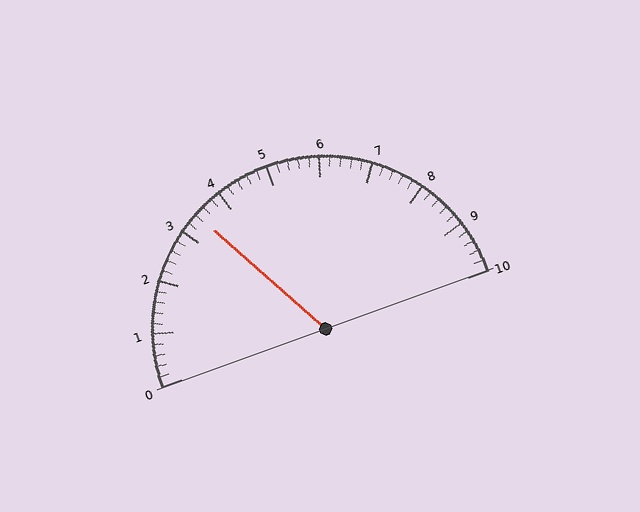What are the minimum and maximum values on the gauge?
The gauge ranges from 0 to 10.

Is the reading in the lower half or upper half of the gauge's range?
The reading is in the lower half of the range (0 to 10).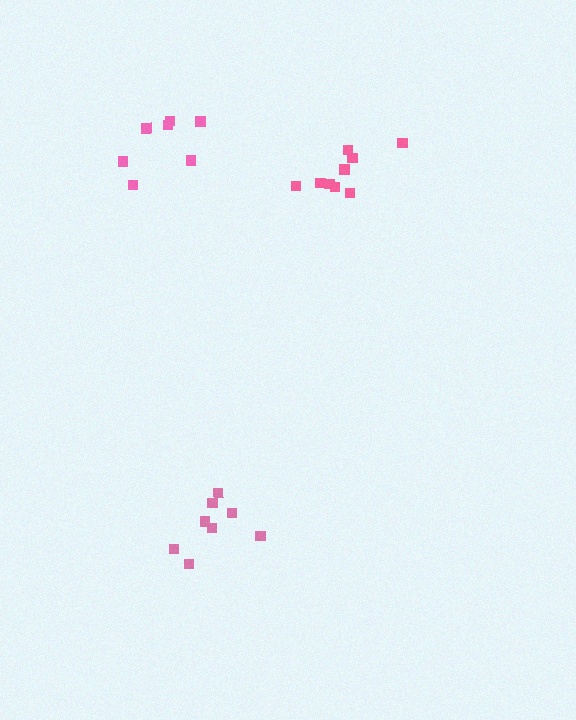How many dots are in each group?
Group 1: 8 dots, Group 2: 7 dots, Group 3: 9 dots (24 total).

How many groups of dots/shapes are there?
There are 3 groups.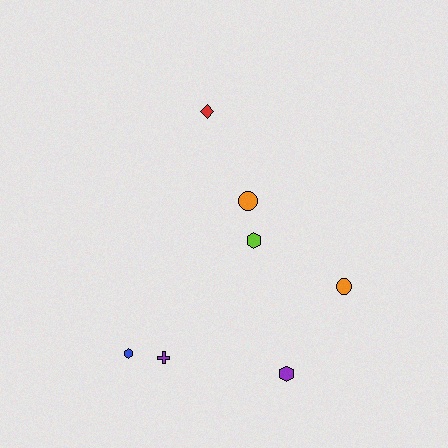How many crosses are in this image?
There is 1 cross.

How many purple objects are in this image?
There are 2 purple objects.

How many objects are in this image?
There are 7 objects.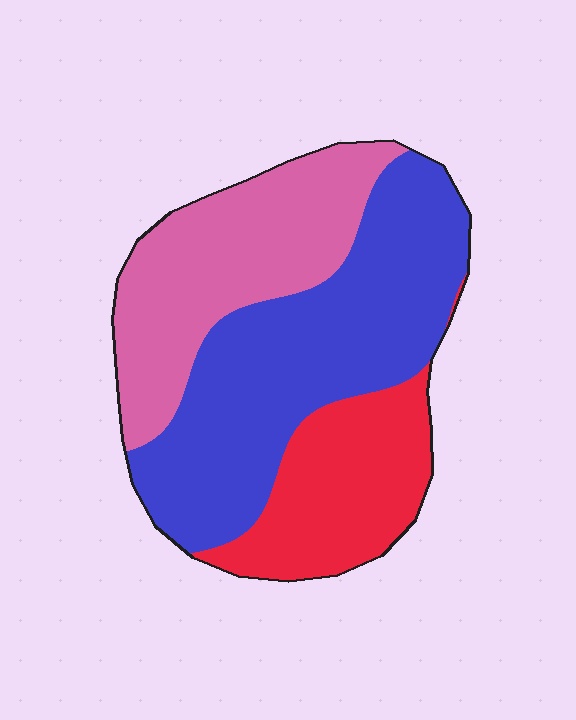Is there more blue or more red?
Blue.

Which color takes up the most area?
Blue, at roughly 45%.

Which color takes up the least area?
Red, at roughly 25%.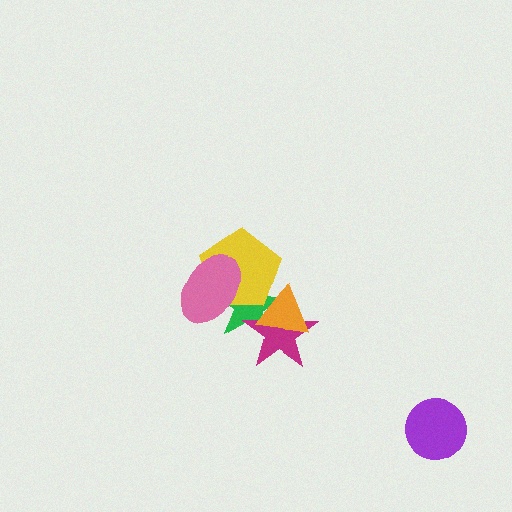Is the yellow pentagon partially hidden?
Yes, it is partially covered by another shape.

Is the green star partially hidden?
Yes, it is partially covered by another shape.